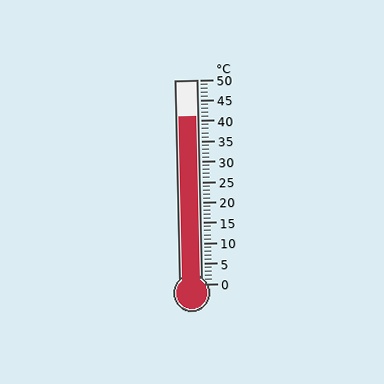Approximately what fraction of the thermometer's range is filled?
The thermometer is filled to approximately 80% of its range.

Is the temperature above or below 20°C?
The temperature is above 20°C.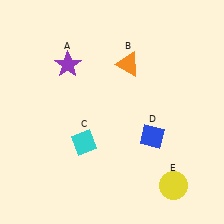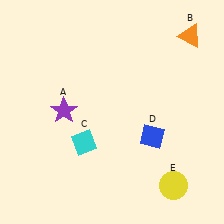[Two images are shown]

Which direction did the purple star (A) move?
The purple star (A) moved down.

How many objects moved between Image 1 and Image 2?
2 objects moved between the two images.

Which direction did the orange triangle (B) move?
The orange triangle (B) moved right.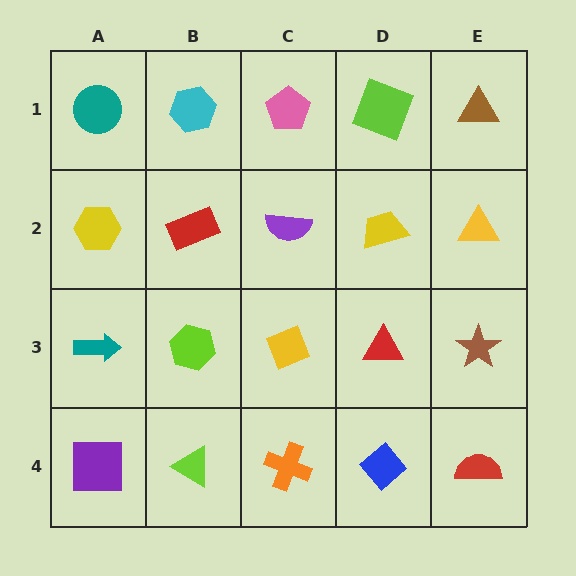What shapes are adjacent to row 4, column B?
A lime hexagon (row 3, column B), a purple square (row 4, column A), an orange cross (row 4, column C).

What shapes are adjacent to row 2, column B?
A cyan hexagon (row 1, column B), a lime hexagon (row 3, column B), a yellow hexagon (row 2, column A), a purple semicircle (row 2, column C).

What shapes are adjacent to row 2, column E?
A brown triangle (row 1, column E), a brown star (row 3, column E), a yellow trapezoid (row 2, column D).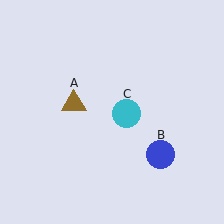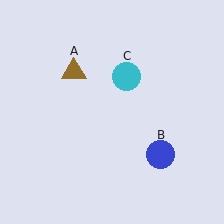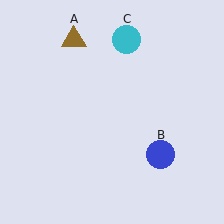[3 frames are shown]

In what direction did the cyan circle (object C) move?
The cyan circle (object C) moved up.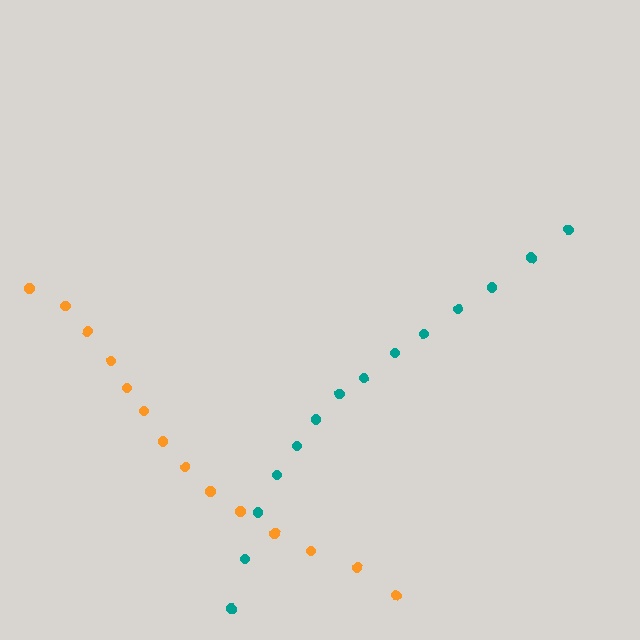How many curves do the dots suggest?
There are 2 distinct paths.